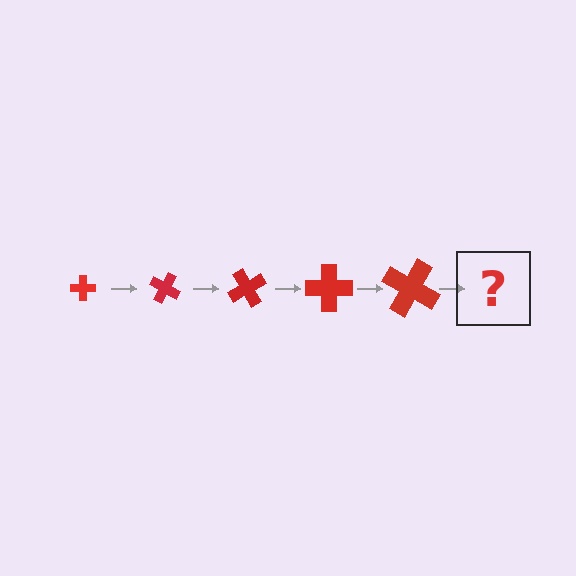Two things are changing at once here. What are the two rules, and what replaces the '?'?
The two rules are that the cross grows larger each step and it rotates 30 degrees each step. The '?' should be a cross, larger than the previous one and rotated 150 degrees from the start.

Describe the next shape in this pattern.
It should be a cross, larger than the previous one and rotated 150 degrees from the start.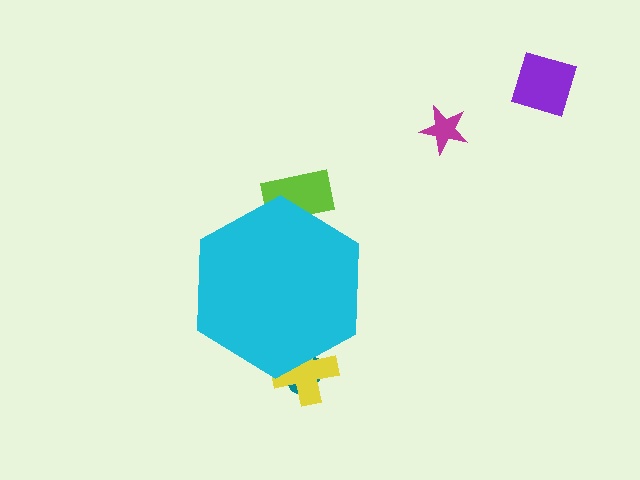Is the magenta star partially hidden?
No, the magenta star is fully visible.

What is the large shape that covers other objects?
A cyan hexagon.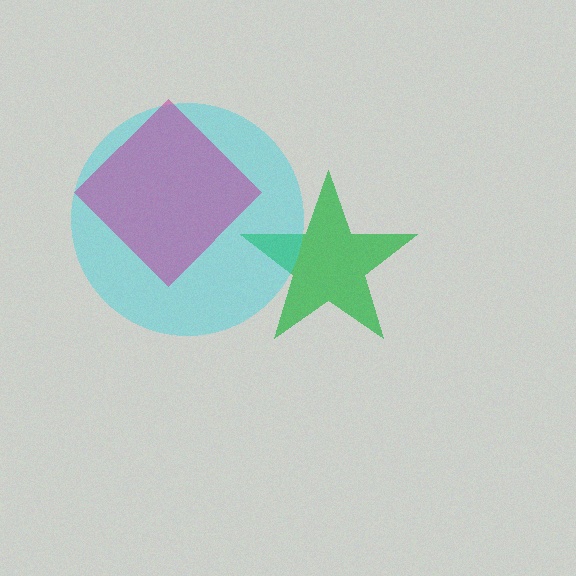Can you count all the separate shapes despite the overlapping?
Yes, there are 3 separate shapes.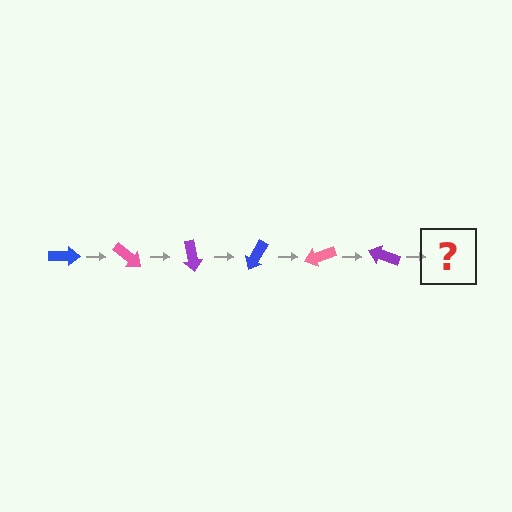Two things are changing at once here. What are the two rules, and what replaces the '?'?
The two rules are that it rotates 40 degrees each step and the color cycles through blue, pink, and purple. The '?' should be a blue arrow, rotated 240 degrees from the start.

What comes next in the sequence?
The next element should be a blue arrow, rotated 240 degrees from the start.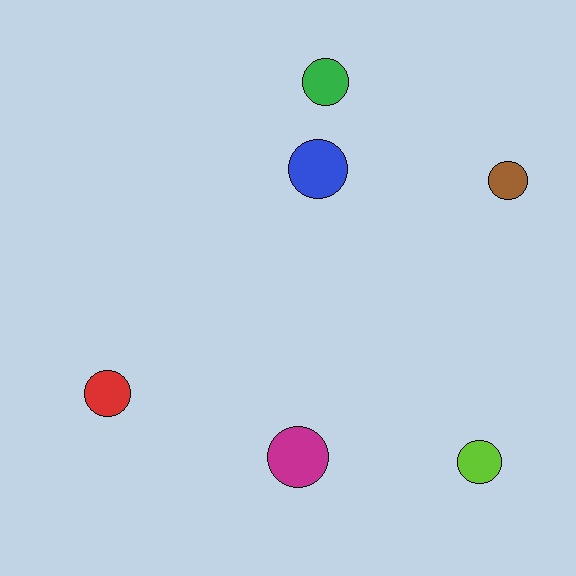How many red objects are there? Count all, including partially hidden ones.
There is 1 red object.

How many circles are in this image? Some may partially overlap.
There are 6 circles.